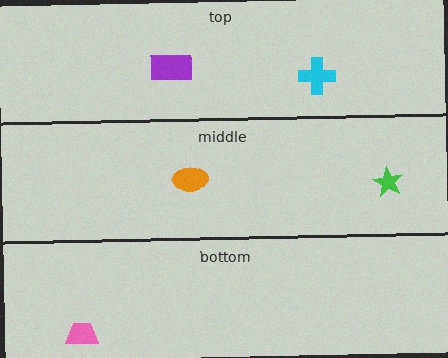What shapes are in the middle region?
The green star, the orange ellipse.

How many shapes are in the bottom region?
1.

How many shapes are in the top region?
2.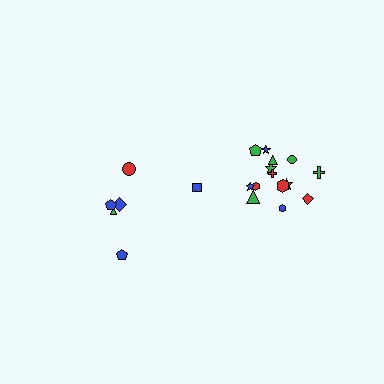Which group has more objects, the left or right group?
The right group.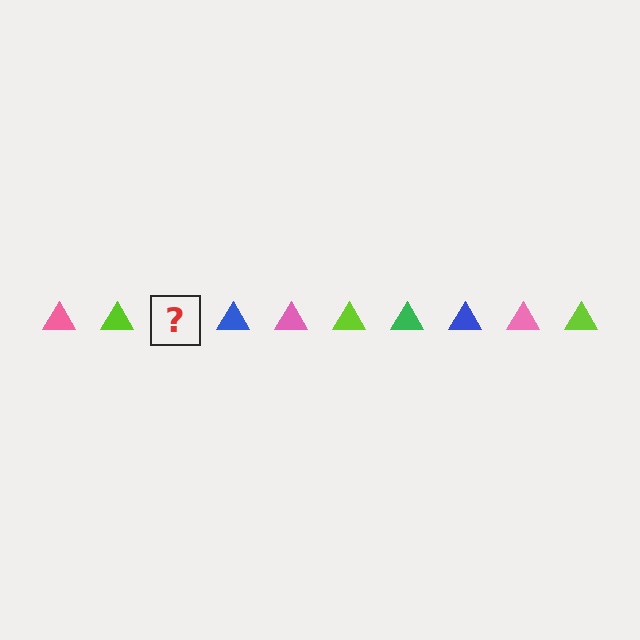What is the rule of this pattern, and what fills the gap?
The rule is that the pattern cycles through pink, lime, green, blue triangles. The gap should be filled with a green triangle.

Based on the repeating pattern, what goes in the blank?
The blank should be a green triangle.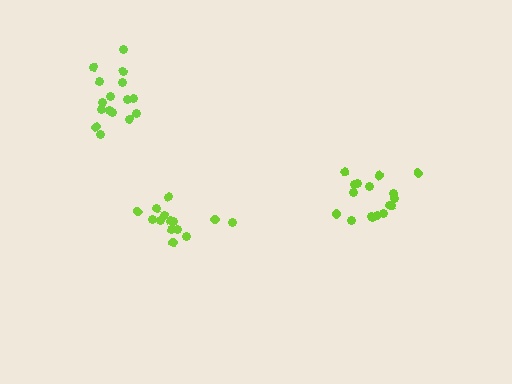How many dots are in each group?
Group 1: 16 dots, Group 2: 17 dots, Group 3: 14 dots (47 total).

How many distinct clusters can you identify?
There are 3 distinct clusters.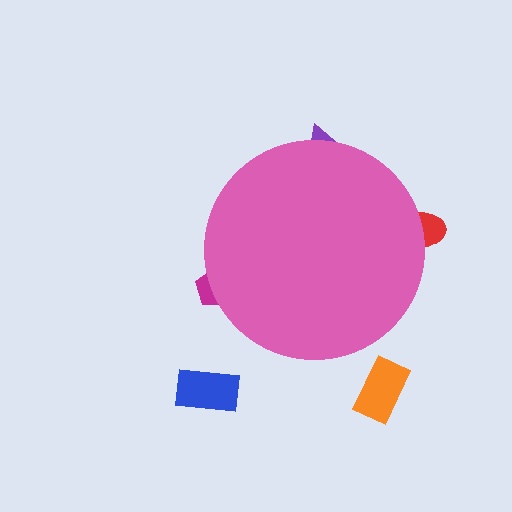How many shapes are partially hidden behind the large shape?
3 shapes are partially hidden.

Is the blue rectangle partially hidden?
No, the blue rectangle is fully visible.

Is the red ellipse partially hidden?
Yes, the red ellipse is partially hidden behind the pink circle.